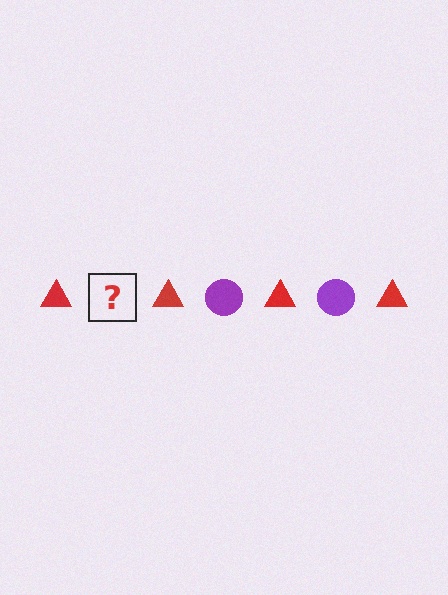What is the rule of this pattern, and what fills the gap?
The rule is that the pattern alternates between red triangle and purple circle. The gap should be filled with a purple circle.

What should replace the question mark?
The question mark should be replaced with a purple circle.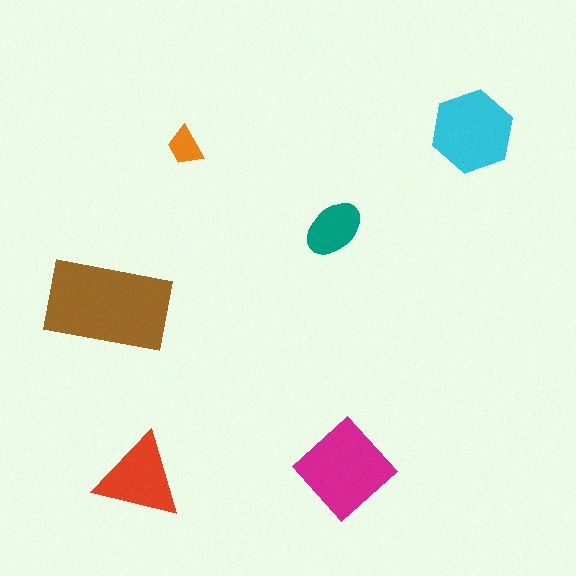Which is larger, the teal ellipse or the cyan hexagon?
The cyan hexagon.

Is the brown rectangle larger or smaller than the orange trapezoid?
Larger.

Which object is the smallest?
The orange trapezoid.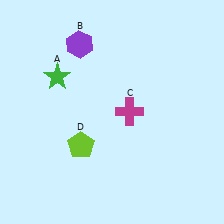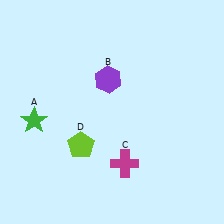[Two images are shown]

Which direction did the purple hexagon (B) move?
The purple hexagon (B) moved down.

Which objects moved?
The objects that moved are: the green star (A), the purple hexagon (B), the magenta cross (C).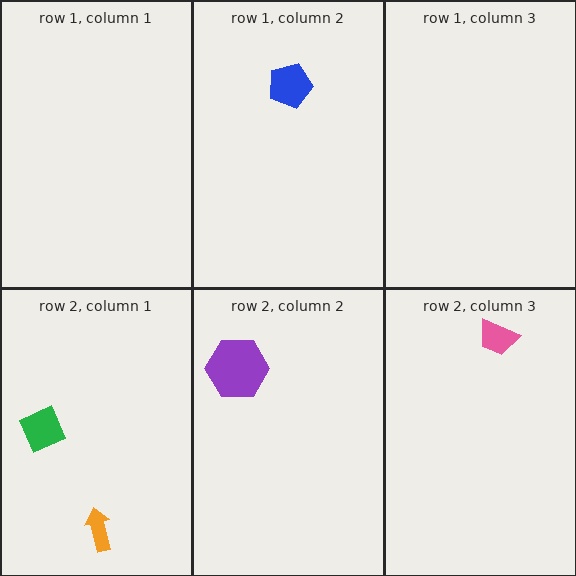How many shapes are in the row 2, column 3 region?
1.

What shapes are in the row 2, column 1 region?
The green diamond, the orange arrow.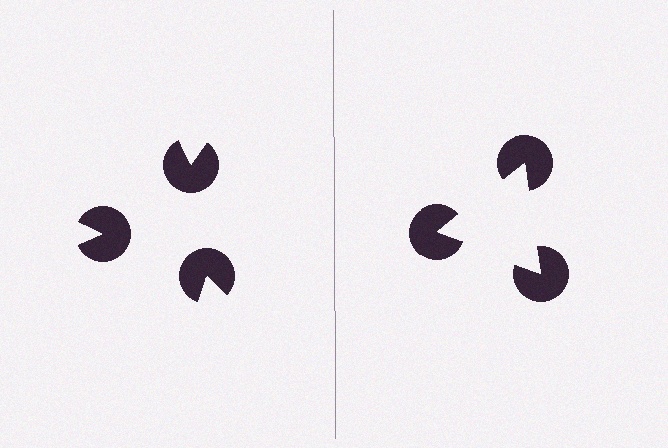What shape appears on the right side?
An illusory triangle.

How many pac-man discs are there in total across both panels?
6 — 3 on each side.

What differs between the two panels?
The pac-man discs are positioned identically on both sides; only the wedge orientations differ. On the right they align to a triangle; on the left they are misaligned.